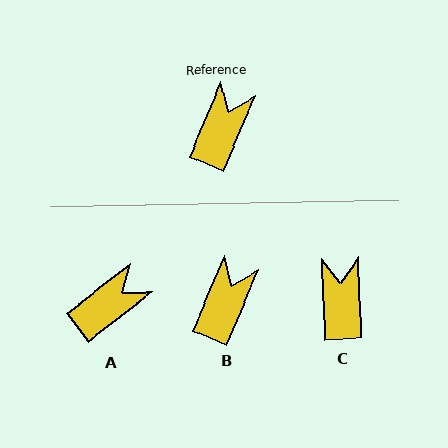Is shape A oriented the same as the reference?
No, it is off by about 30 degrees.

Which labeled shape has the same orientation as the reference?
B.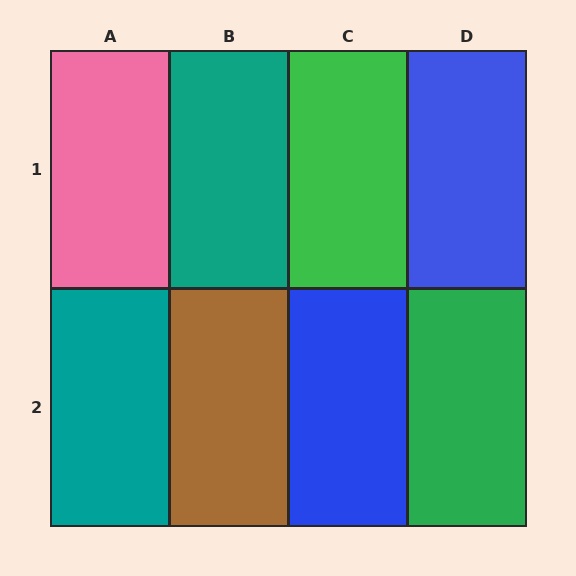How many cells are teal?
2 cells are teal.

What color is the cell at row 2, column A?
Teal.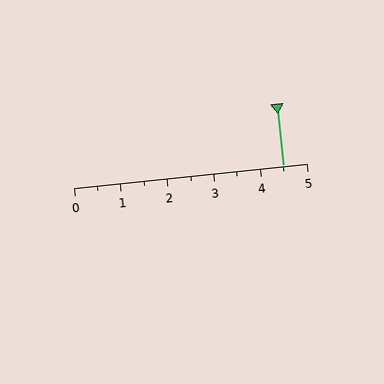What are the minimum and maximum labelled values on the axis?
The axis runs from 0 to 5.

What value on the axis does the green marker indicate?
The marker indicates approximately 4.5.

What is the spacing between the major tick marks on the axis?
The major ticks are spaced 1 apart.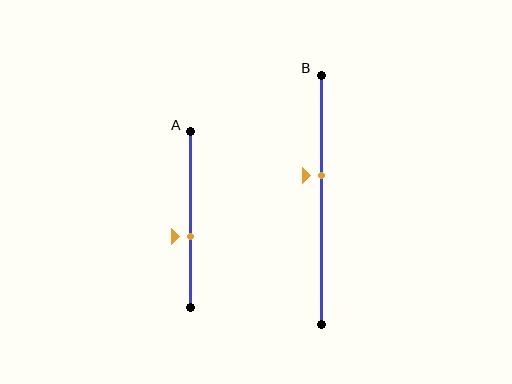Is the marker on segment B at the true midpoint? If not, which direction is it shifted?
No, the marker on segment B is shifted upward by about 10% of the segment length.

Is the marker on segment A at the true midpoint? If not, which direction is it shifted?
No, the marker on segment A is shifted downward by about 9% of the segment length.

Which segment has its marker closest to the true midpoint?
Segment A has its marker closest to the true midpoint.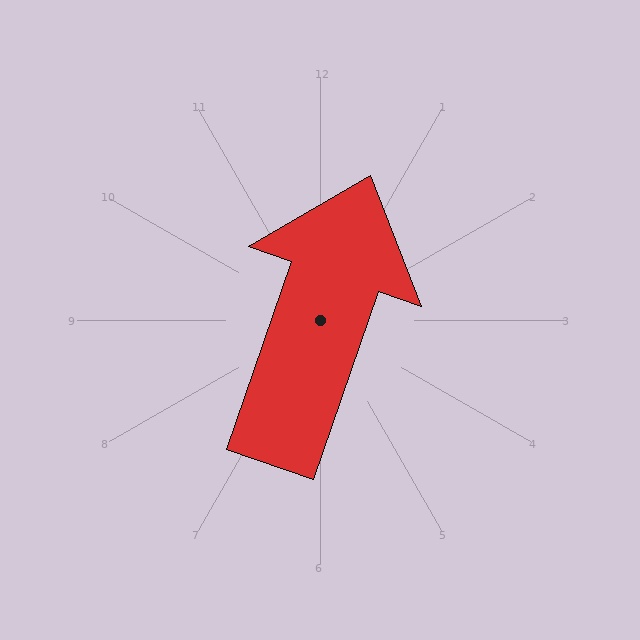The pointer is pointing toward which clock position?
Roughly 1 o'clock.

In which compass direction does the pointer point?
North.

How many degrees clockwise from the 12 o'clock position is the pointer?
Approximately 19 degrees.